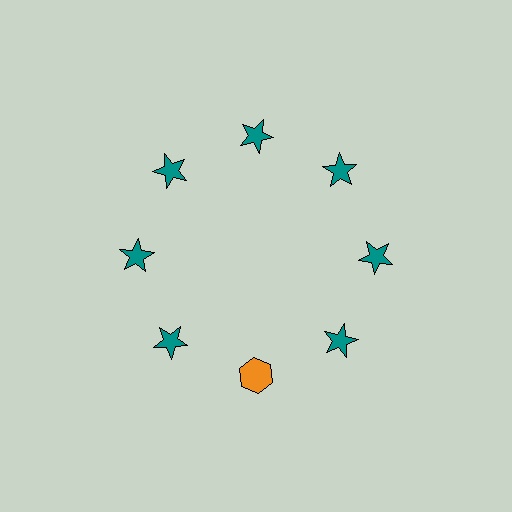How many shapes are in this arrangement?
There are 8 shapes arranged in a ring pattern.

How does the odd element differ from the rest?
It differs in both color (orange instead of teal) and shape (hexagon instead of star).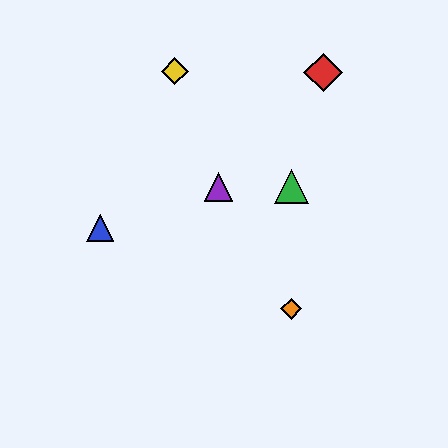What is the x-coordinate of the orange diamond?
The orange diamond is at x≈291.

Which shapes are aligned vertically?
The green triangle, the orange diamond are aligned vertically.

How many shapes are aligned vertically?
2 shapes (the green triangle, the orange diamond) are aligned vertically.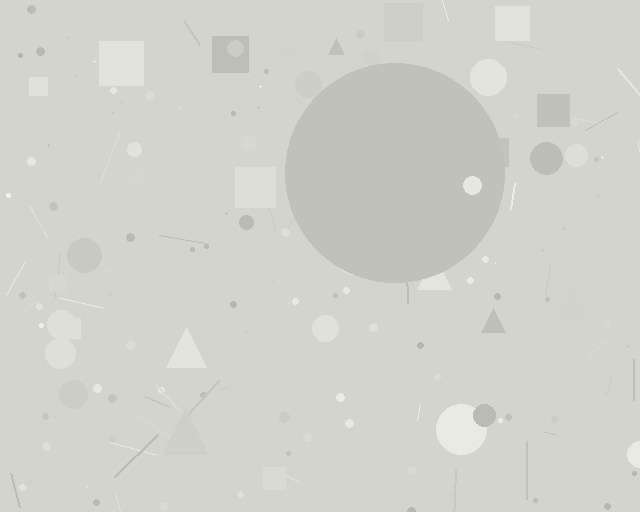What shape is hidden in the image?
A circle is hidden in the image.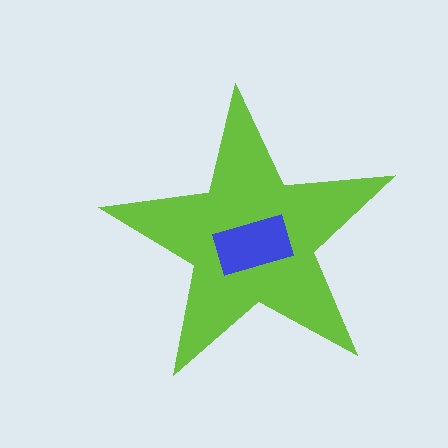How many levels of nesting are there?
2.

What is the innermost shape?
The blue rectangle.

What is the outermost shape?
The lime star.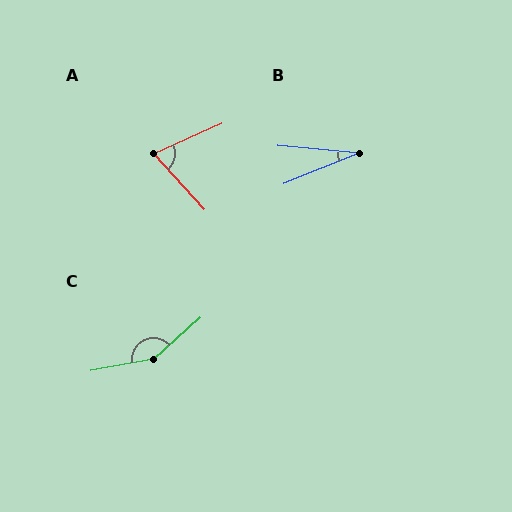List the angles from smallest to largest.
B (27°), A (71°), C (149°).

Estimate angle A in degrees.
Approximately 71 degrees.